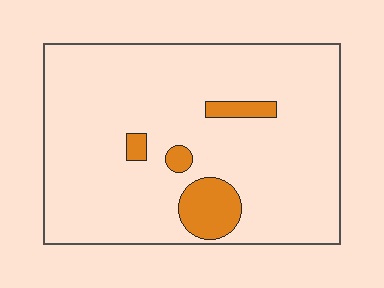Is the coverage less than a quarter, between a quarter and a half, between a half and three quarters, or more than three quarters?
Less than a quarter.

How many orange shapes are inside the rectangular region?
4.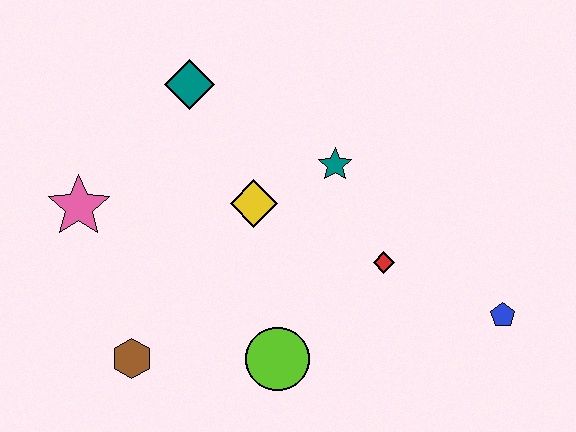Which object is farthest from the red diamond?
The pink star is farthest from the red diamond.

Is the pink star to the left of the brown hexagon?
Yes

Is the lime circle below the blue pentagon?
Yes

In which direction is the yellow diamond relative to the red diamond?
The yellow diamond is to the left of the red diamond.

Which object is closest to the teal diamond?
The yellow diamond is closest to the teal diamond.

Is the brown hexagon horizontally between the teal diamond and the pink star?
Yes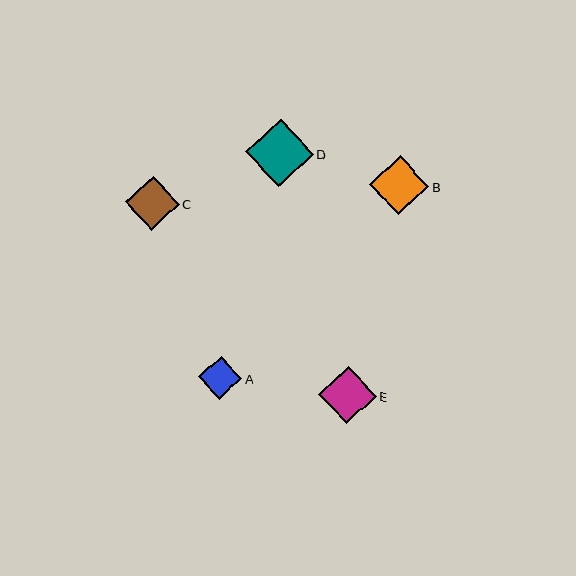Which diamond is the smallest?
Diamond A is the smallest with a size of approximately 43 pixels.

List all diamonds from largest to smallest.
From largest to smallest: D, B, E, C, A.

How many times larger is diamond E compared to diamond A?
Diamond E is approximately 1.3 times the size of diamond A.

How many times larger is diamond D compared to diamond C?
Diamond D is approximately 1.2 times the size of diamond C.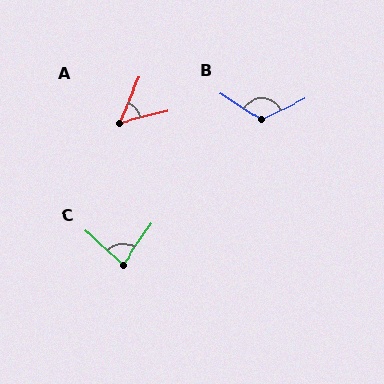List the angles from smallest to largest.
A (53°), C (81°), B (122°).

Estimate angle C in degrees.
Approximately 81 degrees.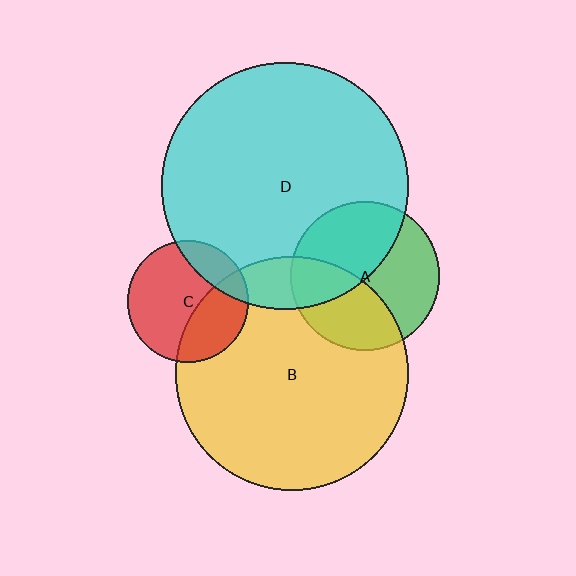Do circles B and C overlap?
Yes.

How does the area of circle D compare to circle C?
Approximately 4.1 times.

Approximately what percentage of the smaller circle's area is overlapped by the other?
Approximately 35%.